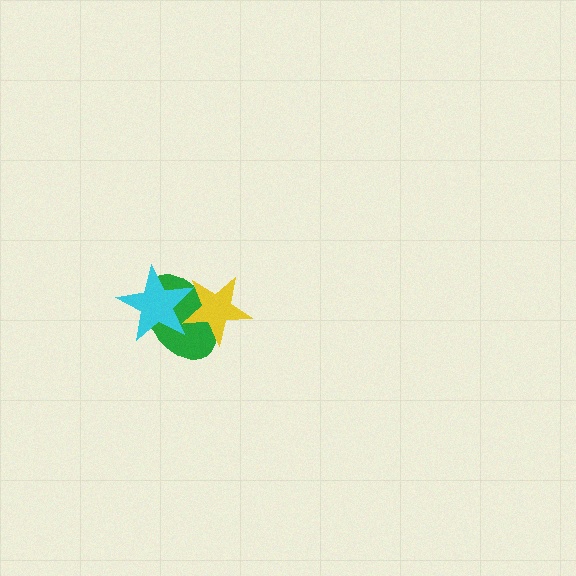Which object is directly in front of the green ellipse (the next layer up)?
The cyan star is directly in front of the green ellipse.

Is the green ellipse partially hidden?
Yes, it is partially covered by another shape.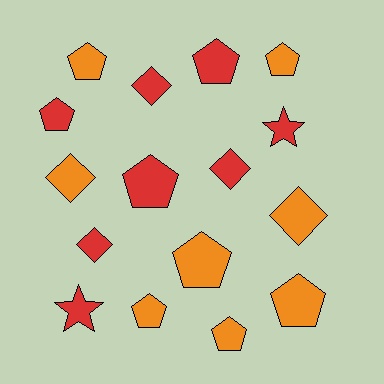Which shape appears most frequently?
Pentagon, with 9 objects.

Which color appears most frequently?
Orange, with 8 objects.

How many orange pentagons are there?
There are 6 orange pentagons.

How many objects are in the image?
There are 16 objects.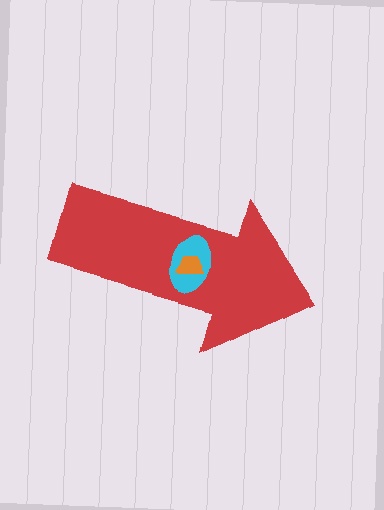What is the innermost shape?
The orange trapezoid.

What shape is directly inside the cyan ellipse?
The orange trapezoid.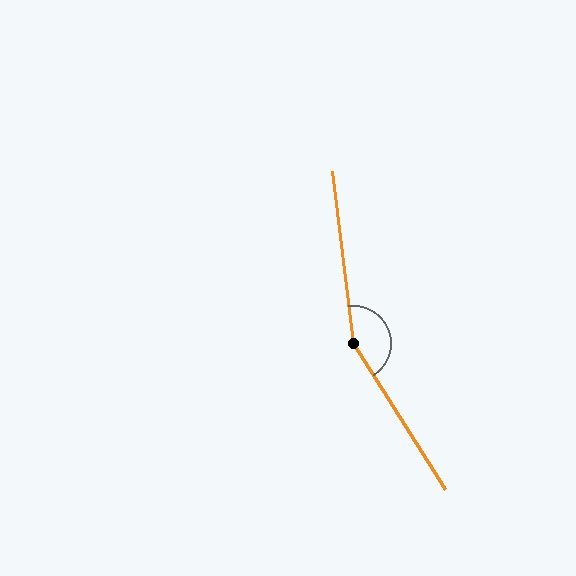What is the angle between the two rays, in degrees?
Approximately 155 degrees.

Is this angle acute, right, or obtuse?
It is obtuse.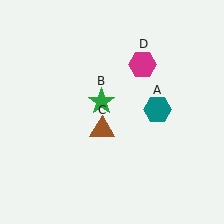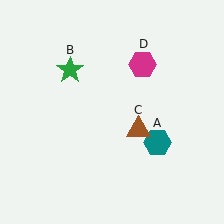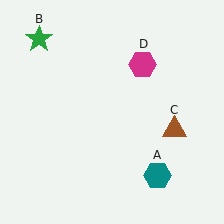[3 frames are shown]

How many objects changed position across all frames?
3 objects changed position: teal hexagon (object A), green star (object B), brown triangle (object C).